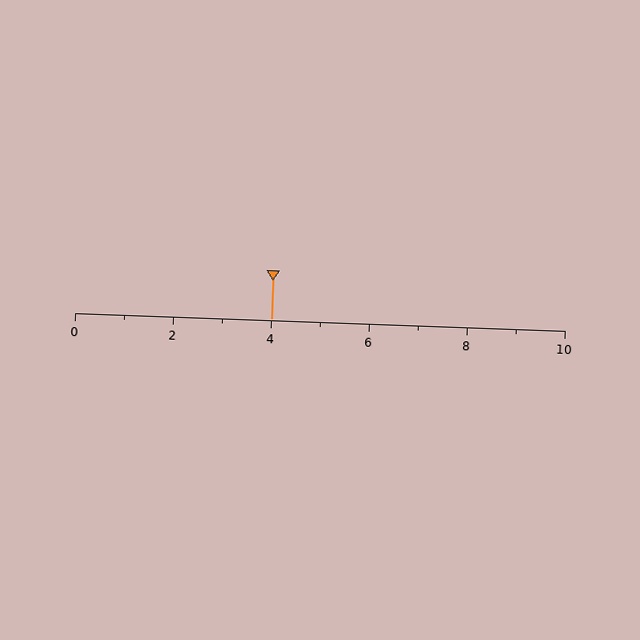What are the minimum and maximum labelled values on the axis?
The axis runs from 0 to 10.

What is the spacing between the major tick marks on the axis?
The major ticks are spaced 2 apart.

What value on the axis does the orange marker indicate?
The marker indicates approximately 4.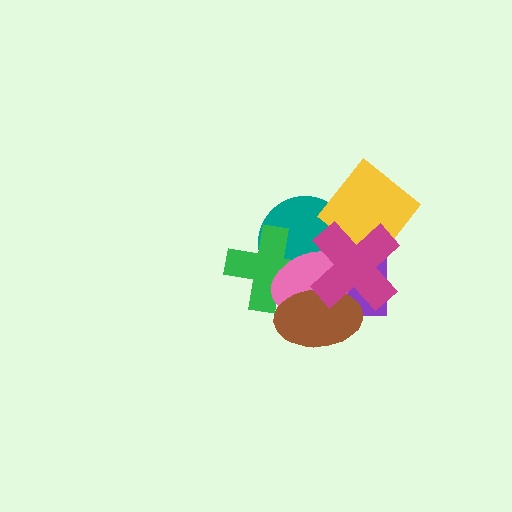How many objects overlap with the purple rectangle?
5 objects overlap with the purple rectangle.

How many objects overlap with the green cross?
4 objects overlap with the green cross.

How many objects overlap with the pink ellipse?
5 objects overlap with the pink ellipse.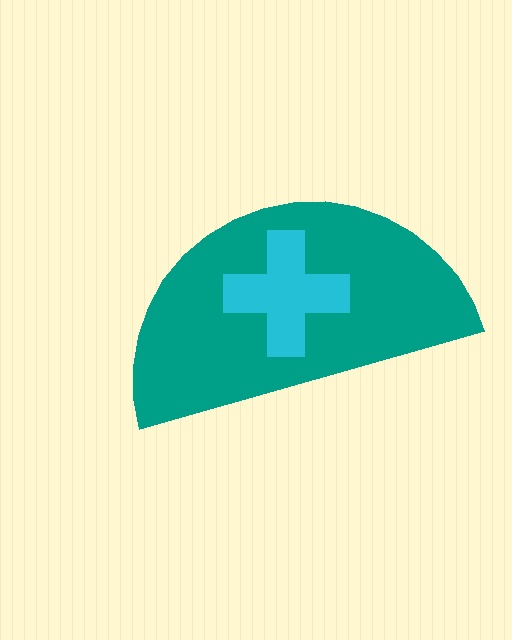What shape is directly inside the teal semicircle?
The cyan cross.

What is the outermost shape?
The teal semicircle.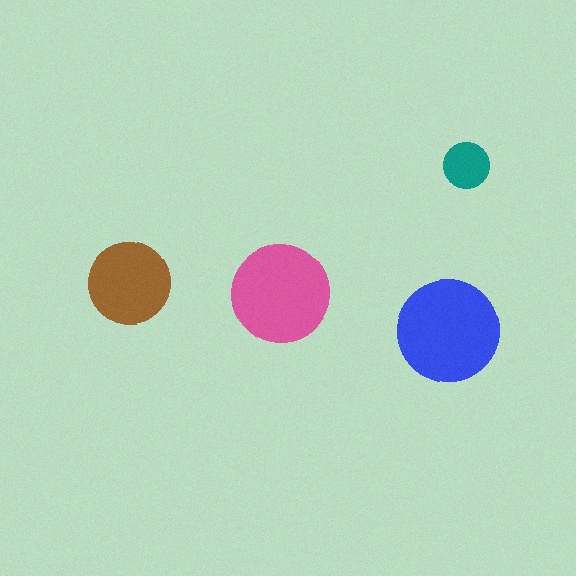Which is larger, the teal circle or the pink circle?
The pink one.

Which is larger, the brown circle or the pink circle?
The pink one.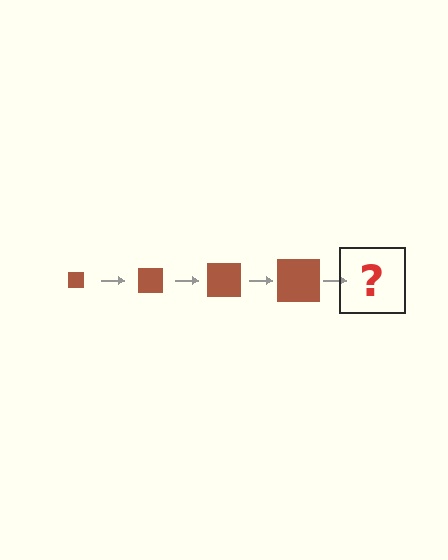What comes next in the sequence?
The next element should be a brown square, larger than the previous one.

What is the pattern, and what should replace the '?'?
The pattern is that the square gets progressively larger each step. The '?' should be a brown square, larger than the previous one.